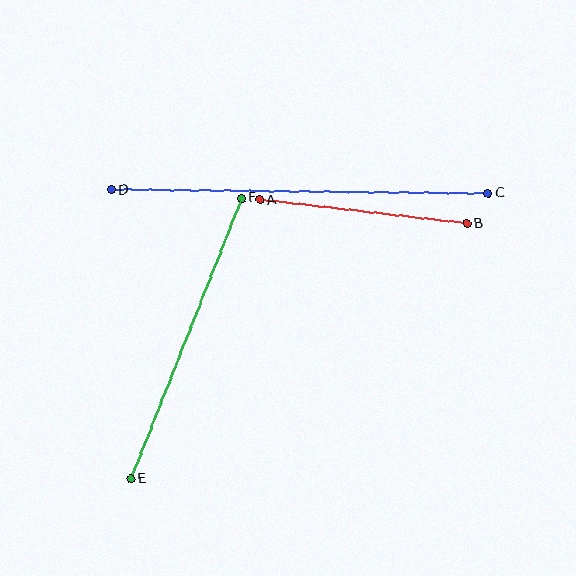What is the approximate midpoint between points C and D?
The midpoint is at approximately (300, 191) pixels.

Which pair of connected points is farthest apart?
Points C and D are farthest apart.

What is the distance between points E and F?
The distance is approximately 302 pixels.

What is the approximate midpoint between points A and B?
The midpoint is at approximately (363, 212) pixels.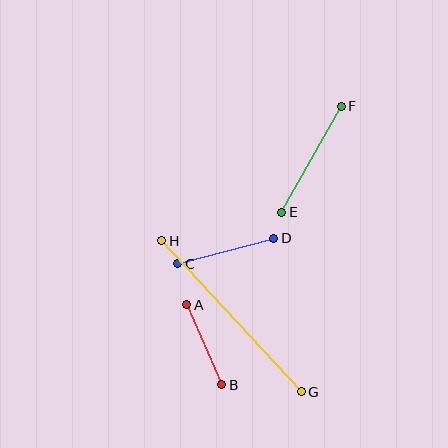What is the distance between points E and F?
The distance is approximately 122 pixels.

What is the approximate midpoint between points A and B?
The midpoint is at approximately (204, 345) pixels.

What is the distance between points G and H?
The distance is approximately 206 pixels.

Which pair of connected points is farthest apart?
Points G and H are farthest apart.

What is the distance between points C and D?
The distance is approximately 100 pixels.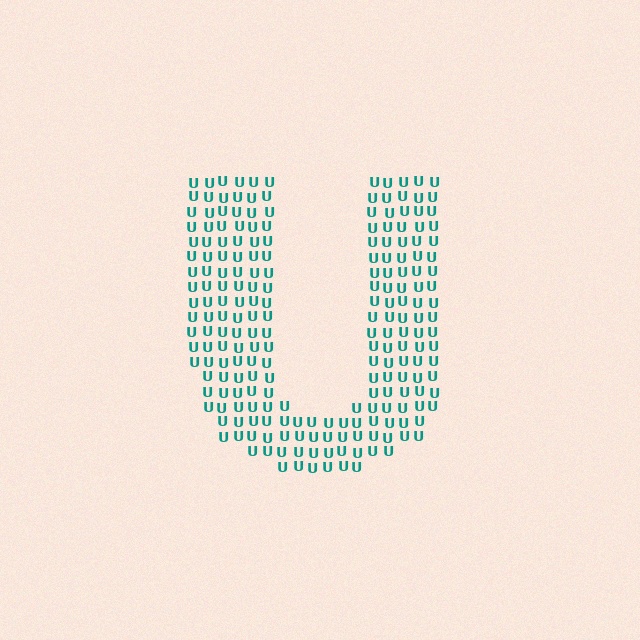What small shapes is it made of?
It is made of small letter U's.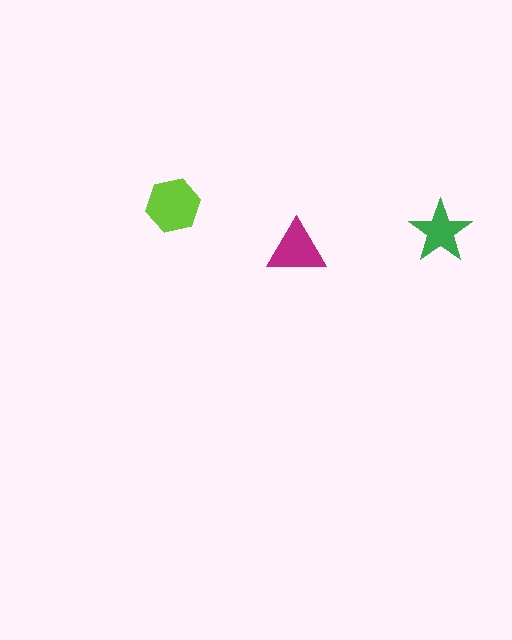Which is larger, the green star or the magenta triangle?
The magenta triangle.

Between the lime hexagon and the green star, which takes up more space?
The lime hexagon.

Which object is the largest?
The lime hexagon.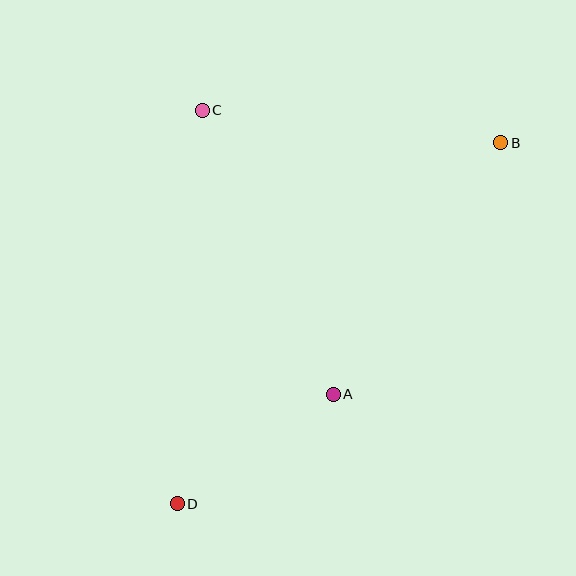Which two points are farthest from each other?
Points B and D are farthest from each other.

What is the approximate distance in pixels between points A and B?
The distance between A and B is approximately 302 pixels.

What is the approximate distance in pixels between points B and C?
The distance between B and C is approximately 300 pixels.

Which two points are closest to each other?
Points A and D are closest to each other.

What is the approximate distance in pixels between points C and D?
The distance between C and D is approximately 394 pixels.